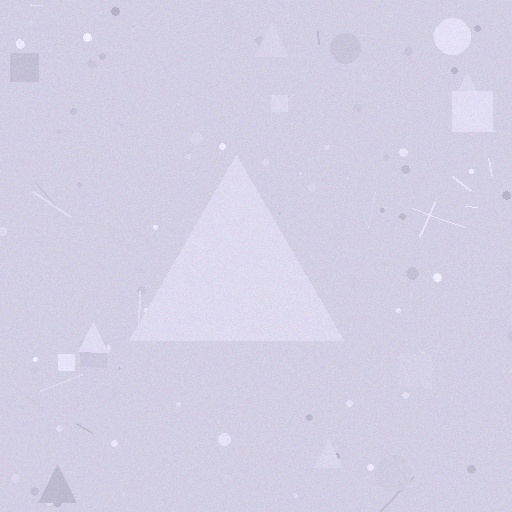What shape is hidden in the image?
A triangle is hidden in the image.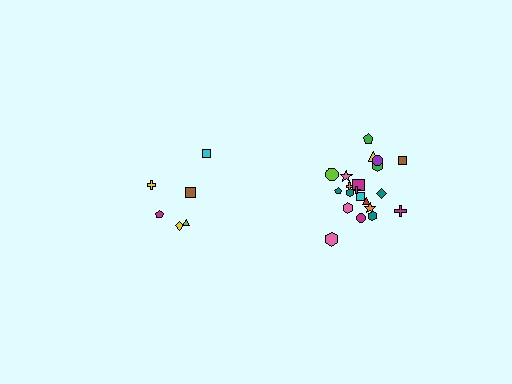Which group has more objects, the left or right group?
The right group.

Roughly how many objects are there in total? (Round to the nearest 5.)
Roughly 30 objects in total.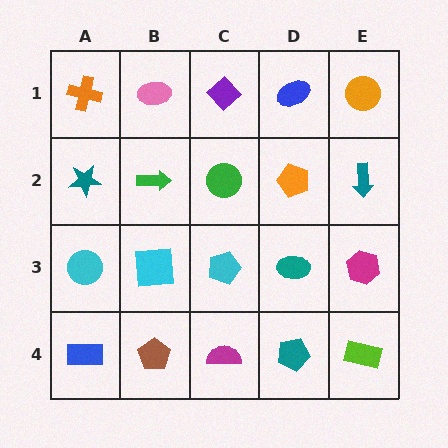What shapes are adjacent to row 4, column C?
A cyan pentagon (row 3, column C), a brown pentagon (row 4, column B), a teal pentagon (row 4, column D).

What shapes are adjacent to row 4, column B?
A cyan square (row 3, column B), a blue rectangle (row 4, column A), a magenta semicircle (row 4, column C).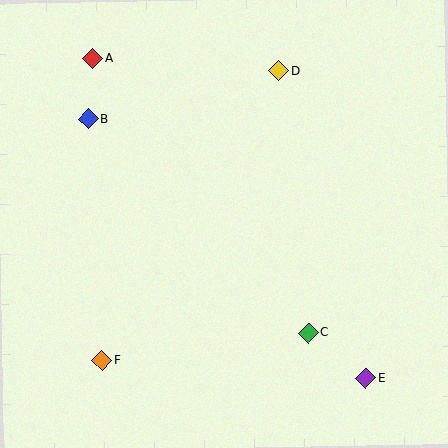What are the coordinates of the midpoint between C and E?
The midpoint between C and E is at (337, 355).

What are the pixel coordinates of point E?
Point E is at (365, 378).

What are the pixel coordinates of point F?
Point F is at (102, 361).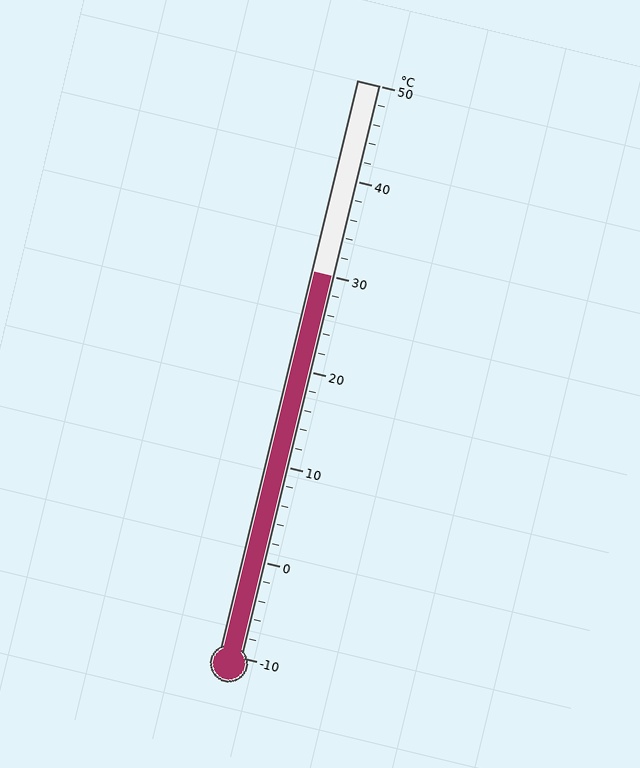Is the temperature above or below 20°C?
The temperature is above 20°C.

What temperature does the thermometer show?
The thermometer shows approximately 30°C.